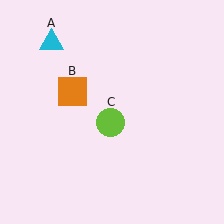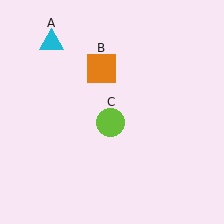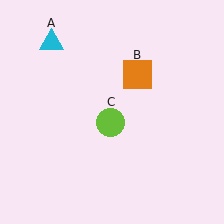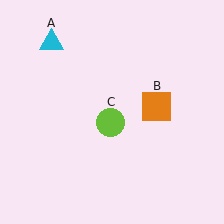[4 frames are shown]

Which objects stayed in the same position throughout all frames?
Cyan triangle (object A) and lime circle (object C) remained stationary.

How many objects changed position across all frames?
1 object changed position: orange square (object B).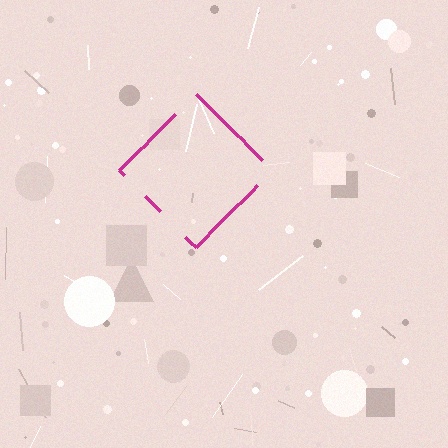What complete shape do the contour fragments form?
The contour fragments form a diamond.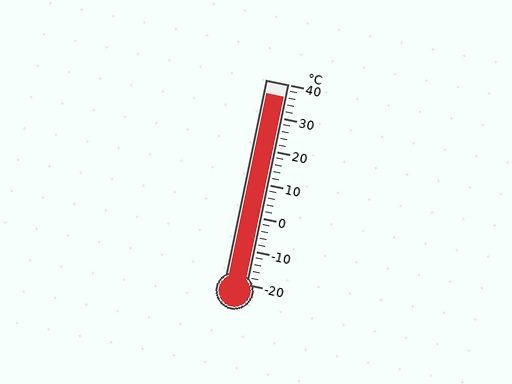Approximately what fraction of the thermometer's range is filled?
The thermometer is filled to approximately 95% of its range.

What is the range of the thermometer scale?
The thermometer scale ranges from -20°C to 40°C.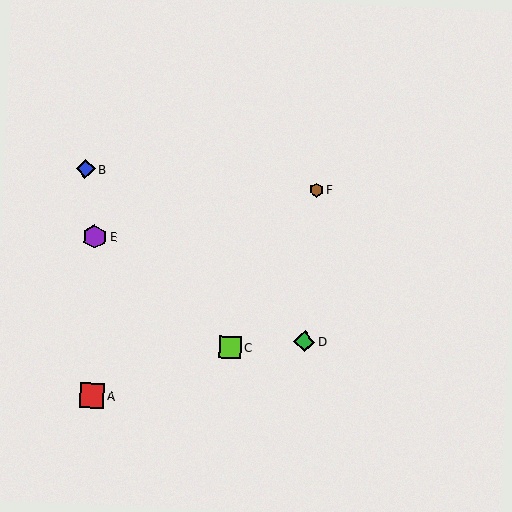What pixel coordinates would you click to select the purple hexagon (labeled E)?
Click at (95, 237) to select the purple hexagon E.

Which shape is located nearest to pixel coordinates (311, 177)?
The brown hexagon (labeled F) at (316, 190) is nearest to that location.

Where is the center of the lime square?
The center of the lime square is at (230, 347).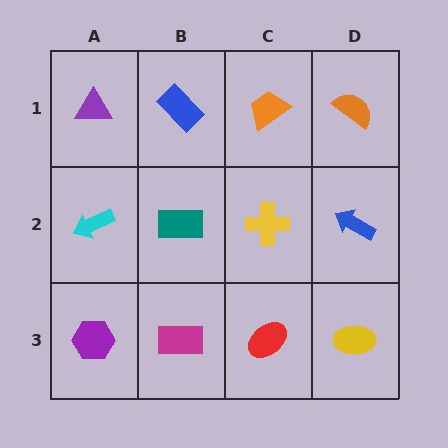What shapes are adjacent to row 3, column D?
A blue arrow (row 2, column D), a red ellipse (row 3, column C).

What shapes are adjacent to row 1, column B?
A teal rectangle (row 2, column B), a purple triangle (row 1, column A), an orange trapezoid (row 1, column C).